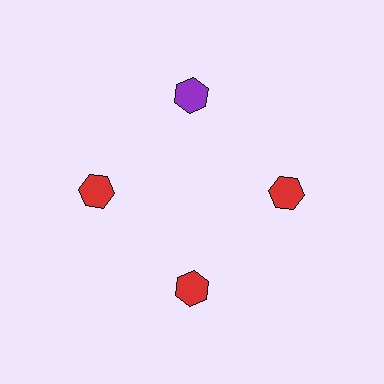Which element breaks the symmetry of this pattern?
The purple hexagon at roughly the 12 o'clock position breaks the symmetry. All other shapes are red hexagons.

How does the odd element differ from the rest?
It has a different color: purple instead of red.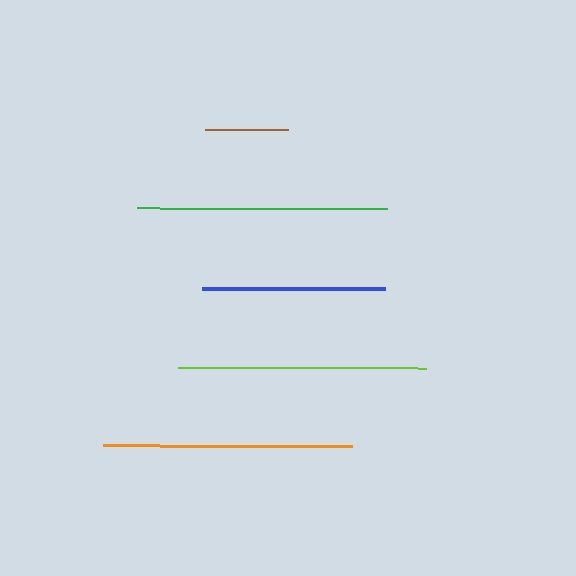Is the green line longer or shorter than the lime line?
The green line is longer than the lime line.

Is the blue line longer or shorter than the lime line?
The lime line is longer than the blue line.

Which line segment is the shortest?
The brown line is the shortest at approximately 83 pixels.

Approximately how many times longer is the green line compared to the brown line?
The green line is approximately 3.0 times the length of the brown line.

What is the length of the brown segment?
The brown segment is approximately 83 pixels long.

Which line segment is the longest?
The green line is the longest at approximately 250 pixels.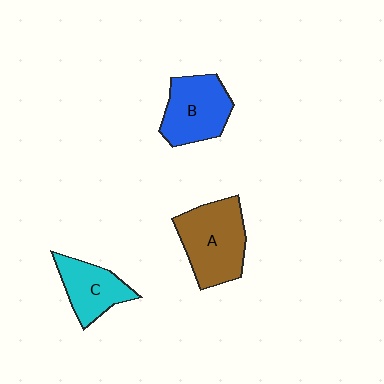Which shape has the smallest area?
Shape C (cyan).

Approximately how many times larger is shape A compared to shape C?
Approximately 1.5 times.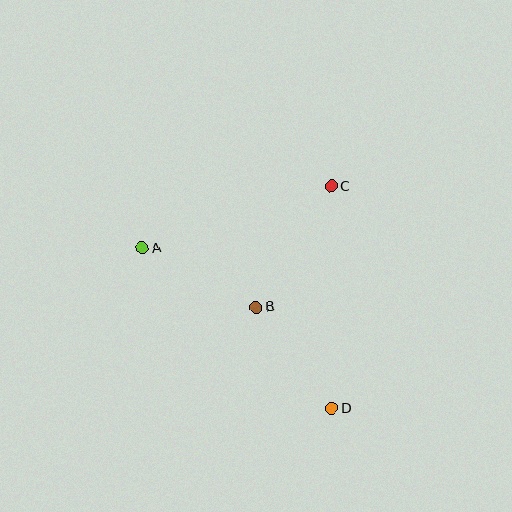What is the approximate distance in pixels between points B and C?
The distance between B and C is approximately 142 pixels.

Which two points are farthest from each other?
Points A and D are farthest from each other.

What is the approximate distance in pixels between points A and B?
The distance between A and B is approximately 128 pixels.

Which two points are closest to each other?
Points B and D are closest to each other.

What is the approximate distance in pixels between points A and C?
The distance between A and C is approximately 199 pixels.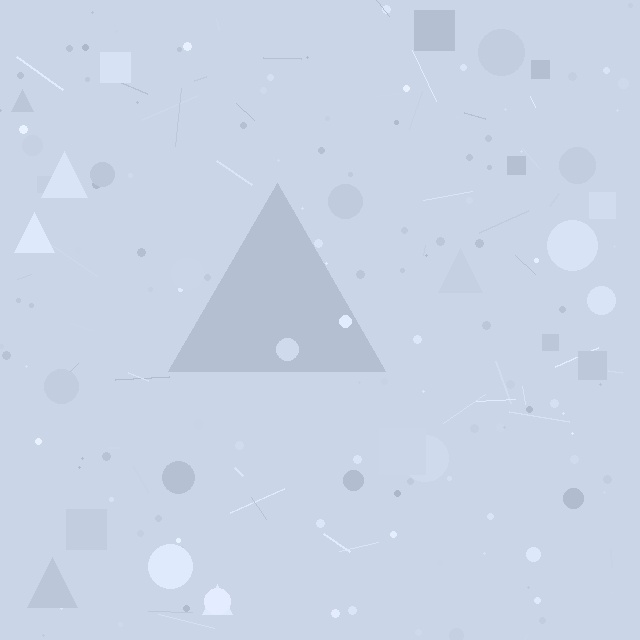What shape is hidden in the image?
A triangle is hidden in the image.